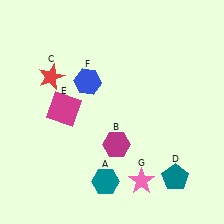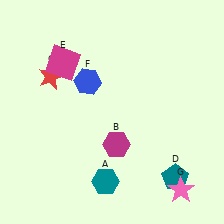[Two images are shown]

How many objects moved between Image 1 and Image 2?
2 objects moved between the two images.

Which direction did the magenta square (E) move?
The magenta square (E) moved up.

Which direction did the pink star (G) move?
The pink star (G) moved right.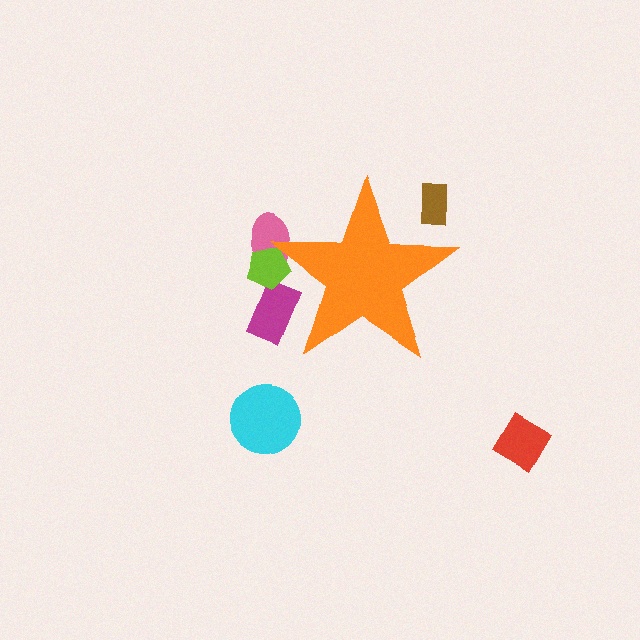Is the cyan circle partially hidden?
No, the cyan circle is fully visible.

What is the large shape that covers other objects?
An orange star.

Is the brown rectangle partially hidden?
Yes, the brown rectangle is partially hidden behind the orange star.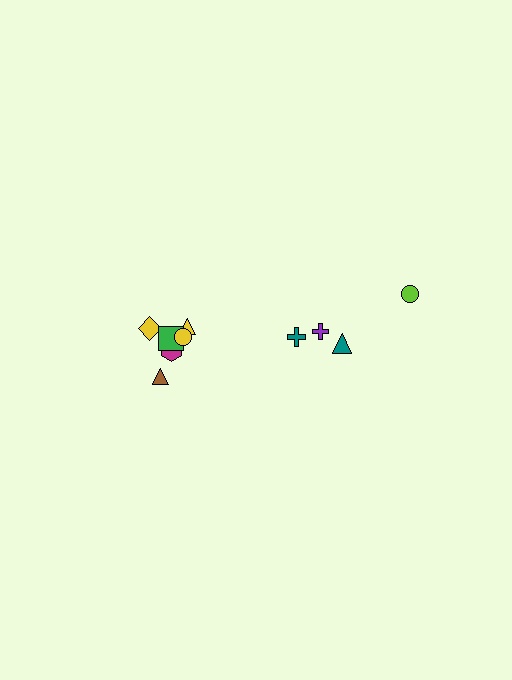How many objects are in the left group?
There are 6 objects.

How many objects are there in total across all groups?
There are 10 objects.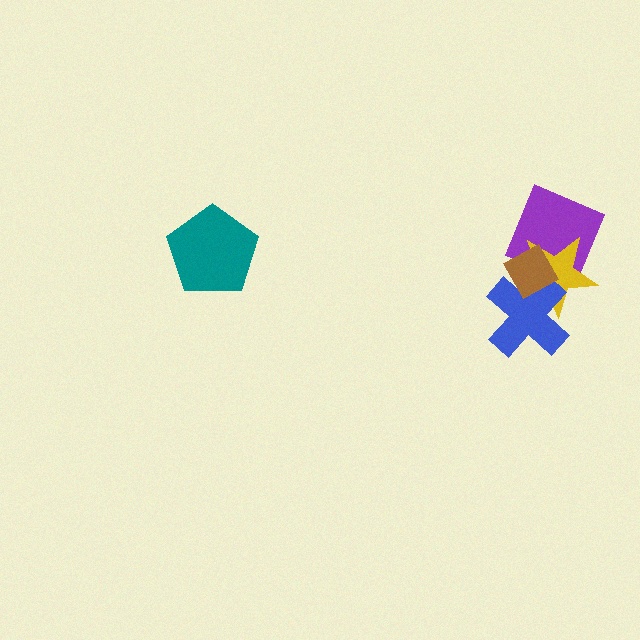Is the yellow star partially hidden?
Yes, it is partially covered by another shape.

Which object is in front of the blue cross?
The brown diamond is in front of the blue cross.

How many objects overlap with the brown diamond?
3 objects overlap with the brown diamond.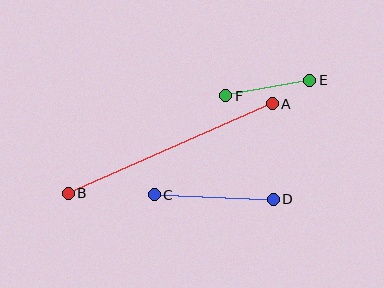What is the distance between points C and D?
The distance is approximately 119 pixels.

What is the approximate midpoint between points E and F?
The midpoint is at approximately (268, 88) pixels.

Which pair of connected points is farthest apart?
Points A and B are farthest apart.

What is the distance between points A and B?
The distance is approximately 223 pixels.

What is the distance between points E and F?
The distance is approximately 85 pixels.